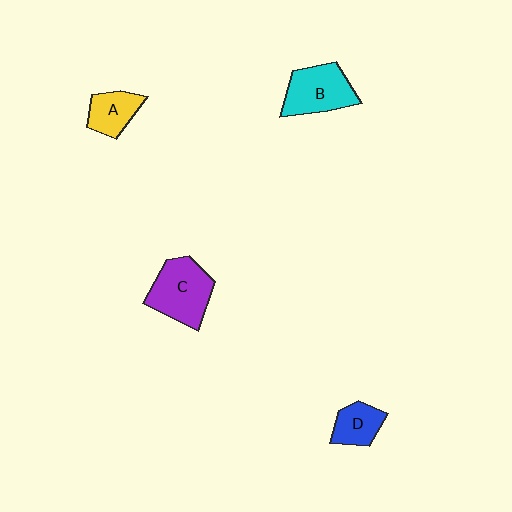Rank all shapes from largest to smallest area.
From largest to smallest: C (purple), B (cyan), A (yellow), D (blue).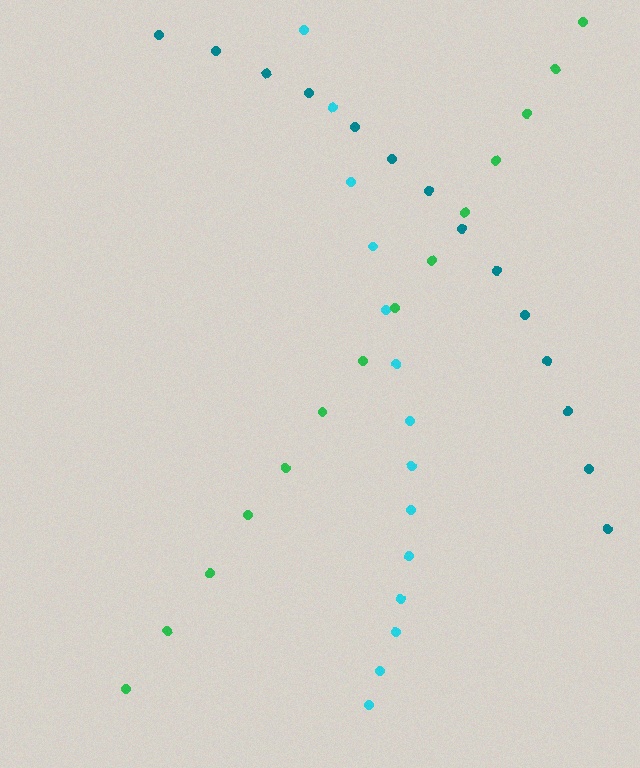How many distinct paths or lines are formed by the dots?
There are 3 distinct paths.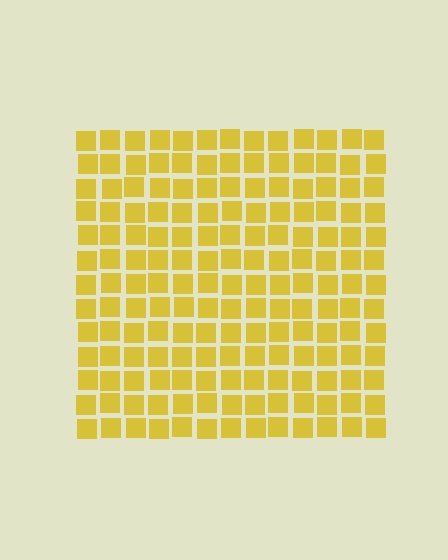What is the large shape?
The large shape is a square.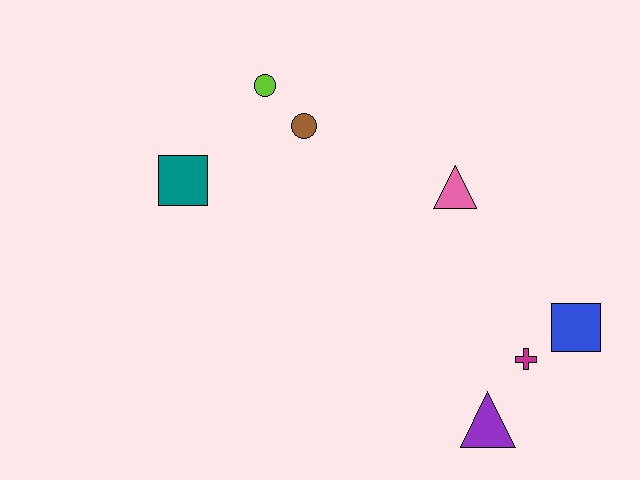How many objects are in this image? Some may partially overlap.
There are 7 objects.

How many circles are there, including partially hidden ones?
There are 2 circles.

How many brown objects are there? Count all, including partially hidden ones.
There is 1 brown object.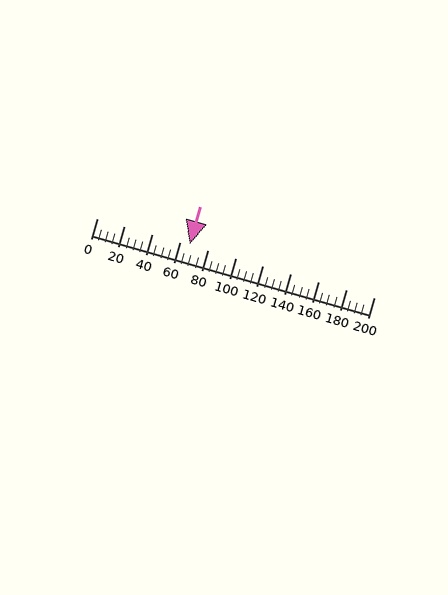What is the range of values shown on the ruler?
The ruler shows values from 0 to 200.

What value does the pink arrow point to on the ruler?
The pink arrow points to approximately 67.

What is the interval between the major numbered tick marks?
The major tick marks are spaced 20 units apart.